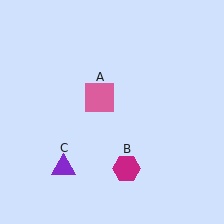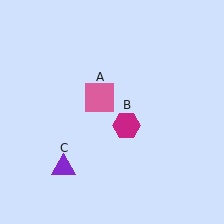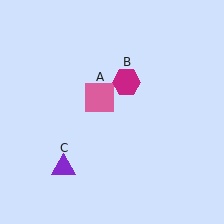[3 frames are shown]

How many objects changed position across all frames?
1 object changed position: magenta hexagon (object B).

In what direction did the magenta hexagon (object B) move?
The magenta hexagon (object B) moved up.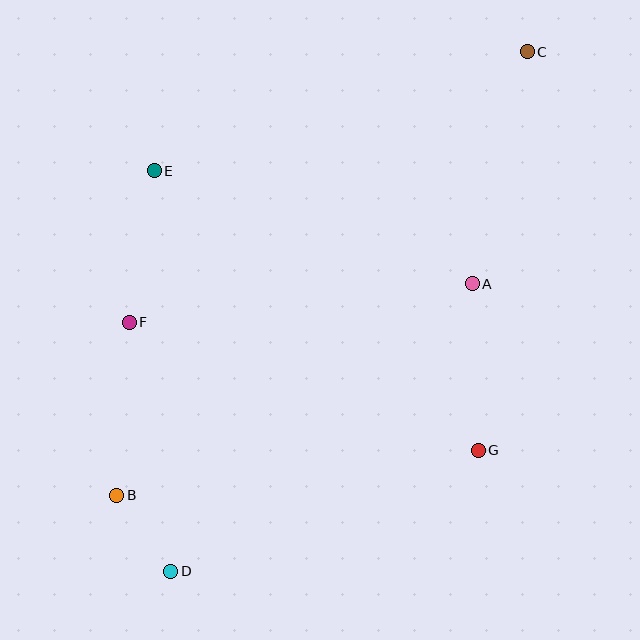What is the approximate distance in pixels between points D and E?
The distance between D and E is approximately 401 pixels.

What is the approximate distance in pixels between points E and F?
The distance between E and F is approximately 154 pixels.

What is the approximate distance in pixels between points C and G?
The distance between C and G is approximately 402 pixels.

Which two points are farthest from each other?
Points C and D are farthest from each other.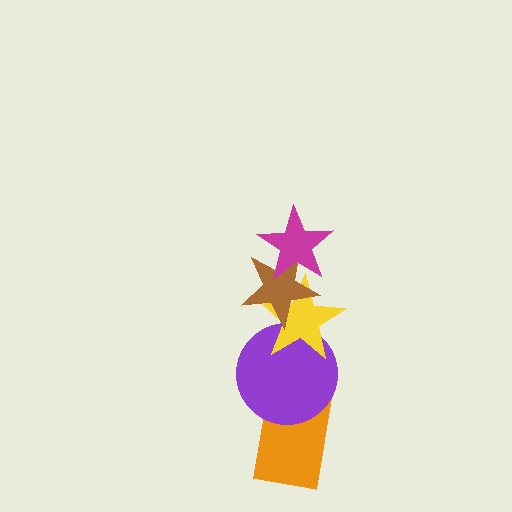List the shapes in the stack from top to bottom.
From top to bottom: the magenta star, the brown star, the yellow star, the purple circle, the orange rectangle.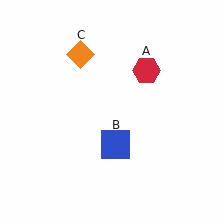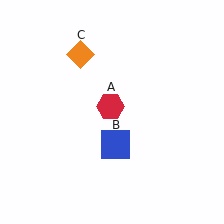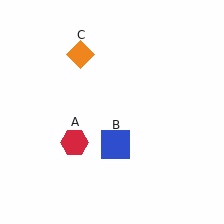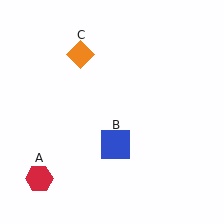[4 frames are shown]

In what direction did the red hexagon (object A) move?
The red hexagon (object A) moved down and to the left.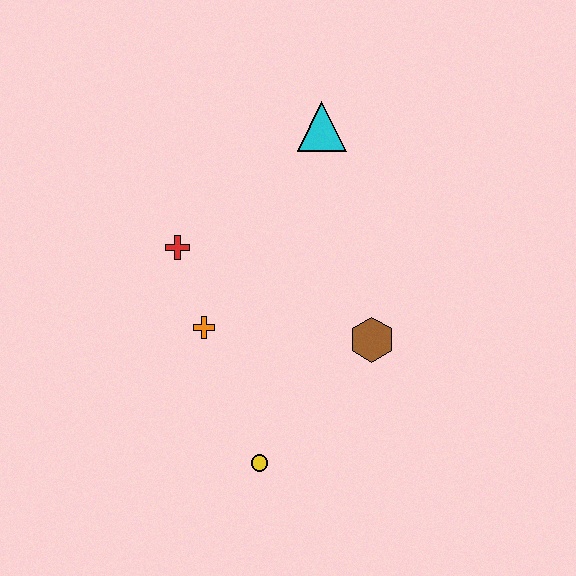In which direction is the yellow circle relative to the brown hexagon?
The yellow circle is below the brown hexagon.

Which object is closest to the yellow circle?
The orange cross is closest to the yellow circle.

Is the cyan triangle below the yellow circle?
No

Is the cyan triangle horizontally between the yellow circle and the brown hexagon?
Yes